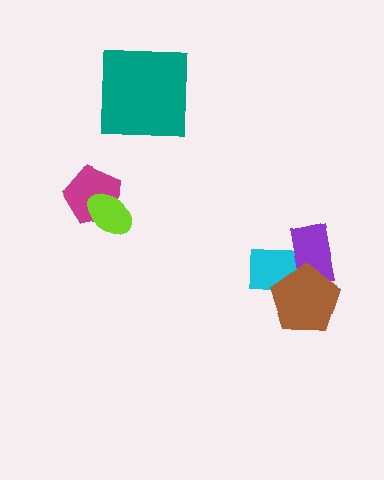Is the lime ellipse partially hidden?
No, no other shape covers it.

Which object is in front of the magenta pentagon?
The lime ellipse is in front of the magenta pentagon.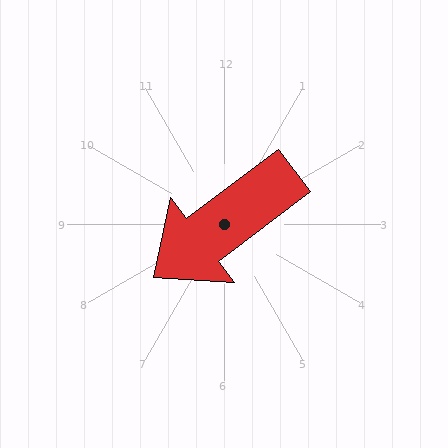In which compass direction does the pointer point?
Southwest.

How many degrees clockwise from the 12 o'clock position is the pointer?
Approximately 233 degrees.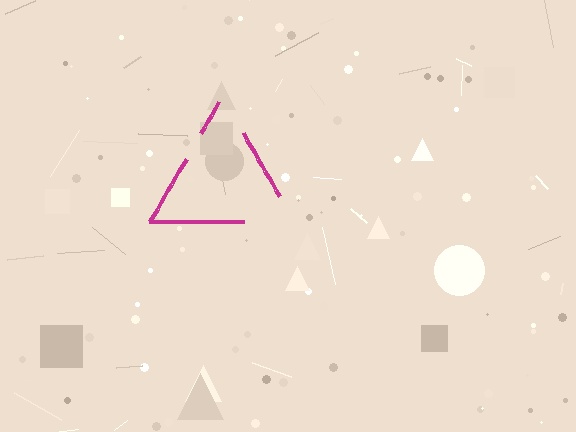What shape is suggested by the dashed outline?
The dashed outline suggests a triangle.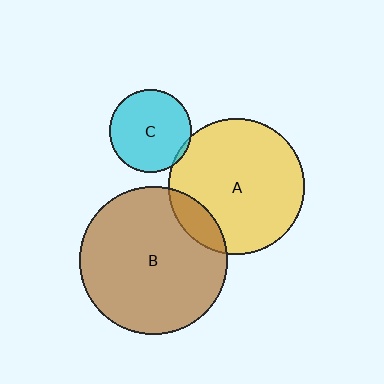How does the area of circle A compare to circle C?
Approximately 2.8 times.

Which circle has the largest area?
Circle B (brown).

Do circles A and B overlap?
Yes.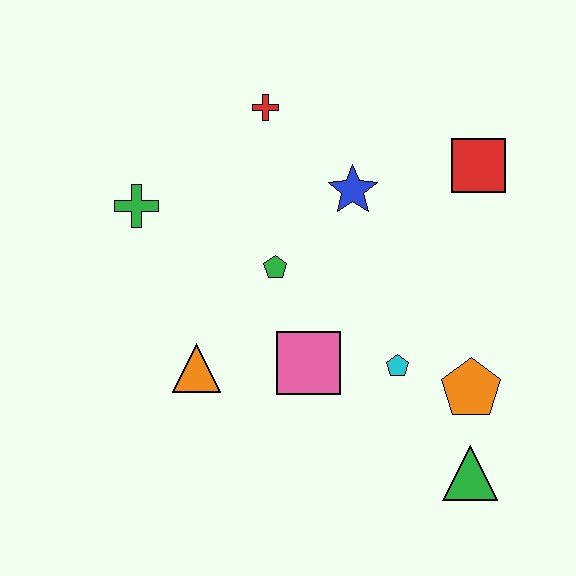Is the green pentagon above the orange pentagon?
Yes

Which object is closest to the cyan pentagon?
The orange pentagon is closest to the cyan pentagon.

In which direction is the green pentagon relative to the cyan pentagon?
The green pentagon is to the left of the cyan pentagon.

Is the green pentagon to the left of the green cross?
No